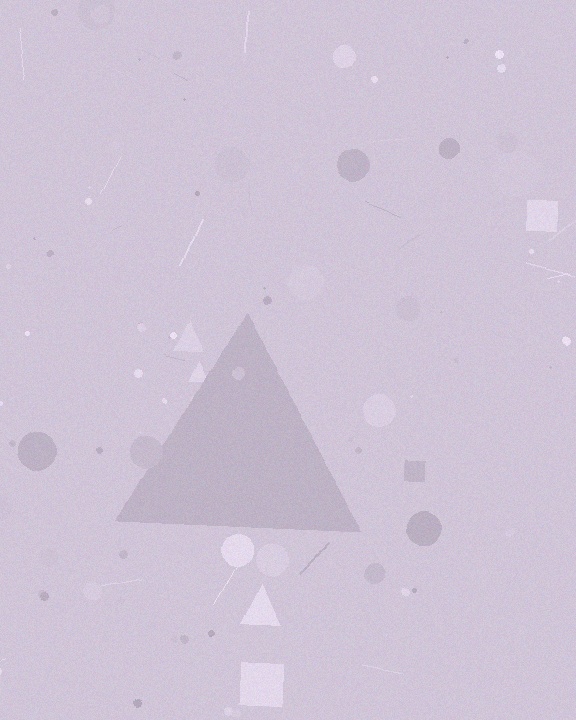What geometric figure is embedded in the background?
A triangle is embedded in the background.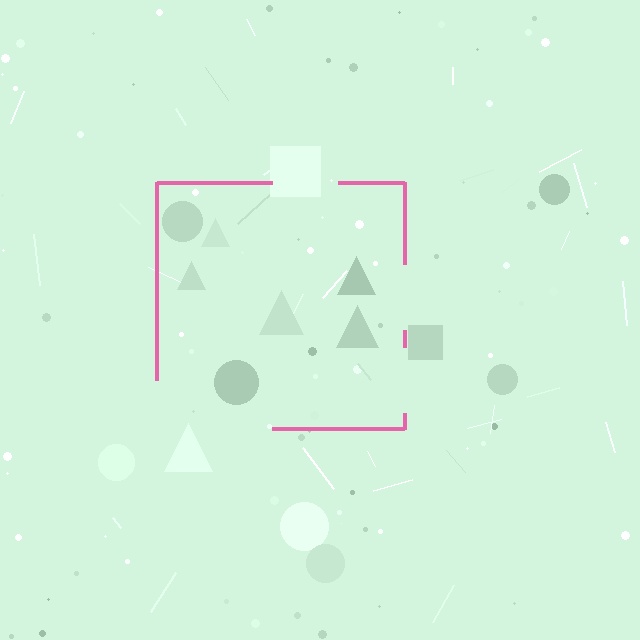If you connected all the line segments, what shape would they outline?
They would outline a square.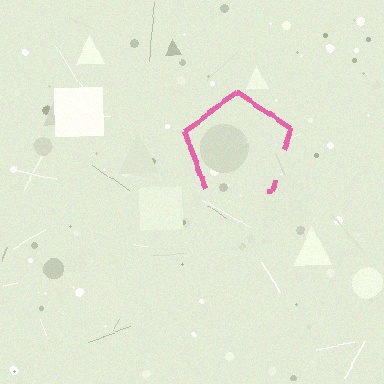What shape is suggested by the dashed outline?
The dashed outline suggests a pentagon.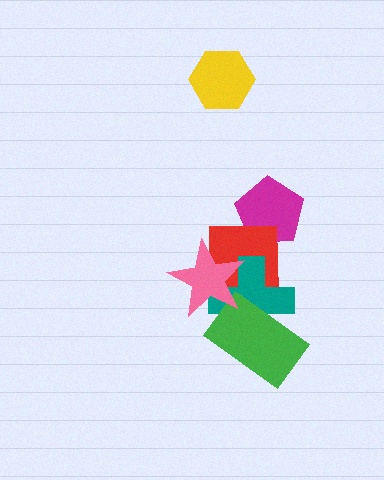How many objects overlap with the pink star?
3 objects overlap with the pink star.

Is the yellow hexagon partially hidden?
No, no other shape covers it.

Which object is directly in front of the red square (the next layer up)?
The teal cross is directly in front of the red square.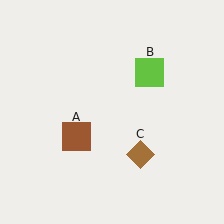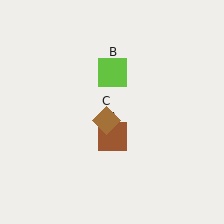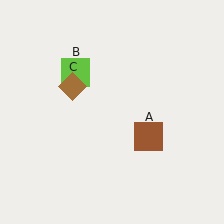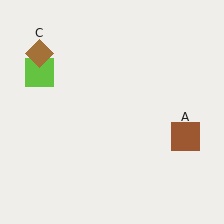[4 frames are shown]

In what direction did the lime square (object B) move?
The lime square (object B) moved left.